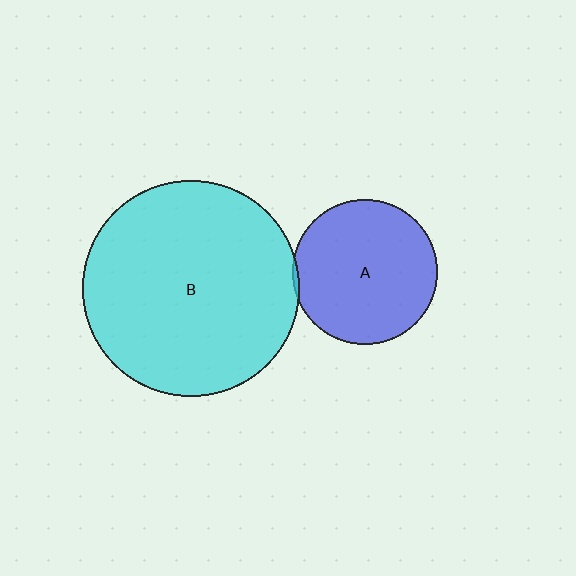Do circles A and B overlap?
Yes.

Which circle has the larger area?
Circle B (cyan).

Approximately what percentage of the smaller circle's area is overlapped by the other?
Approximately 5%.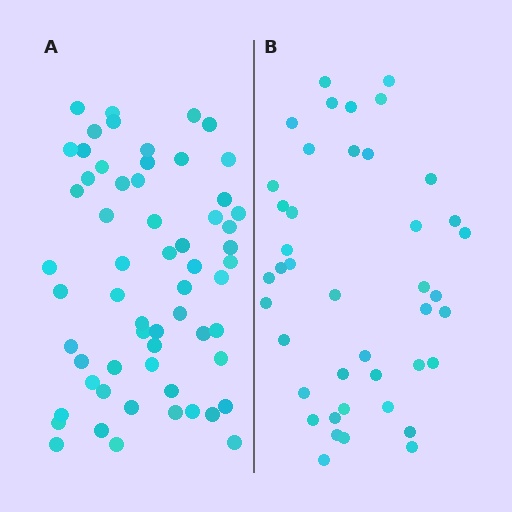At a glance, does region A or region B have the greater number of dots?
Region A (the left region) has more dots.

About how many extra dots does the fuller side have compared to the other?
Region A has approximately 20 more dots than region B.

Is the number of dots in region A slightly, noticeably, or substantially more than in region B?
Region A has noticeably more, but not dramatically so. The ratio is roughly 1.4 to 1.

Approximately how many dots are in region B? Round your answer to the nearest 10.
About 40 dots. (The exact count is 42, which rounds to 40.)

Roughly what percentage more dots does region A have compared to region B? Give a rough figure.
About 45% more.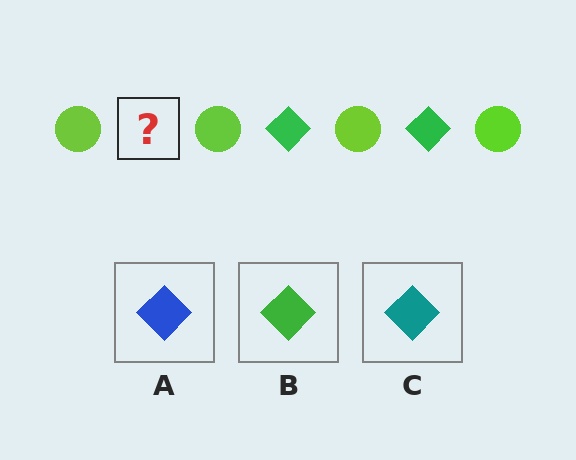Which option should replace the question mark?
Option B.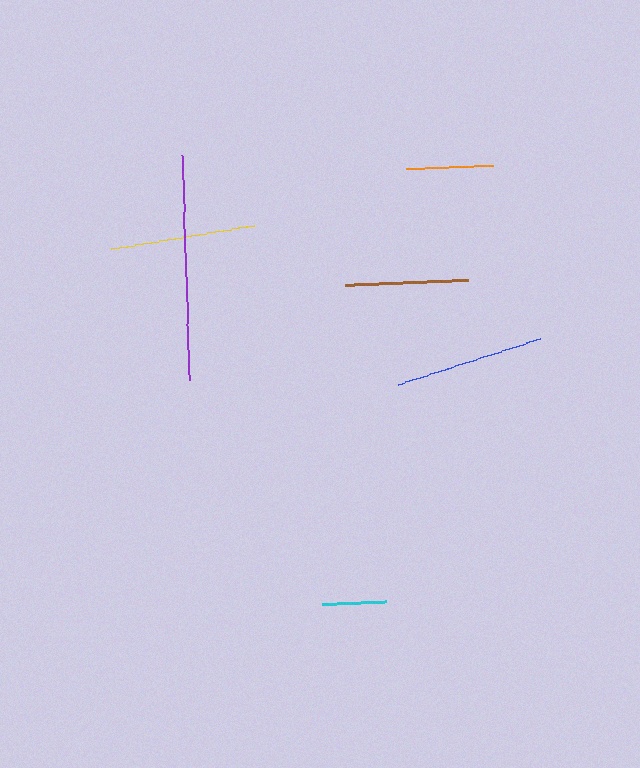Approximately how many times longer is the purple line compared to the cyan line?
The purple line is approximately 3.5 times the length of the cyan line.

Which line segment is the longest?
The purple line is the longest at approximately 225 pixels.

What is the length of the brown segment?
The brown segment is approximately 124 pixels long.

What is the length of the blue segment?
The blue segment is approximately 150 pixels long.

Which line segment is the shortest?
The cyan line is the shortest at approximately 64 pixels.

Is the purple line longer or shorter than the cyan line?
The purple line is longer than the cyan line.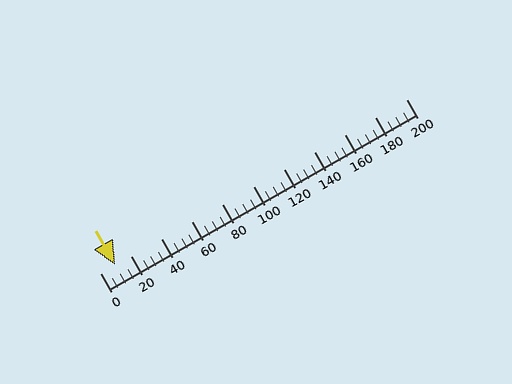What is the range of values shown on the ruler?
The ruler shows values from 0 to 200.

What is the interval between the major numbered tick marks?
The major tick marks are spaced 20 units apart.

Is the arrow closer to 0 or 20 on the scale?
The arrow is closer to 20.